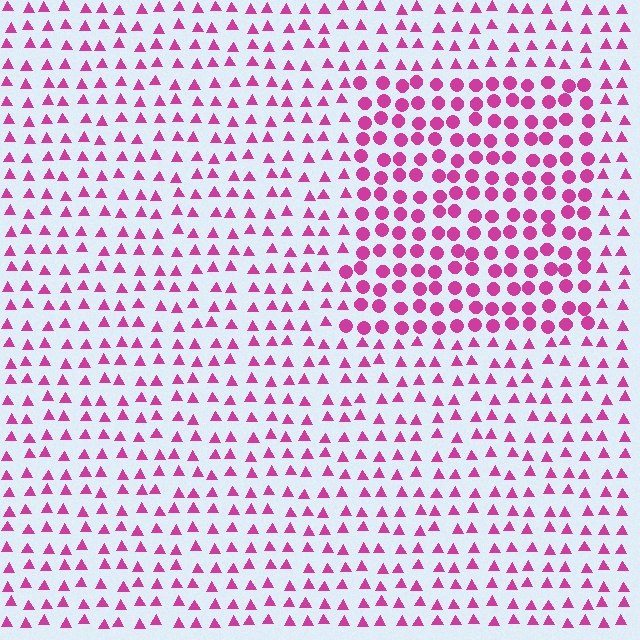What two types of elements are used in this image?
The image uses circles inside the rectangle region and triangles outside it.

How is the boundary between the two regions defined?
The boundary is defined by a change in element shape: circles inside vs. triangles outside. All elements share the same color and spacing.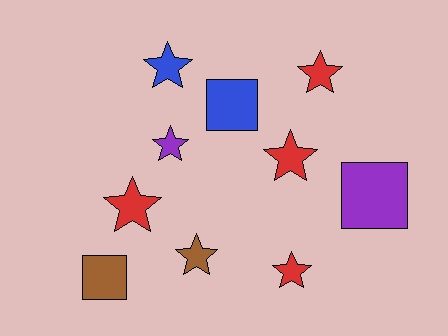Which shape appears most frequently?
Star, with 7 objects.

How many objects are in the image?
There are 10 objects.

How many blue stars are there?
There is 1 blue star.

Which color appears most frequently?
Red, with 4 objects.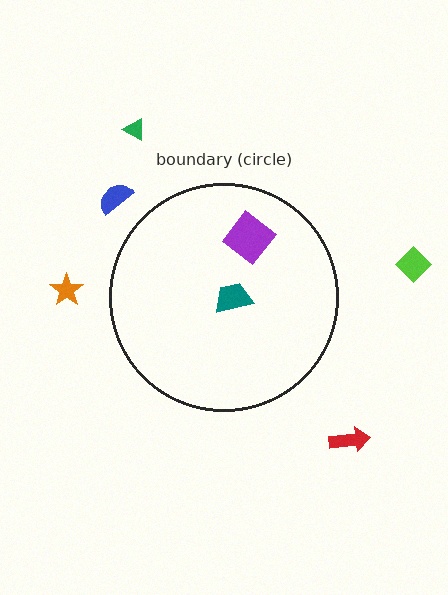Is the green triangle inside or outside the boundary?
Outside.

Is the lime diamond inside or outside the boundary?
Outside.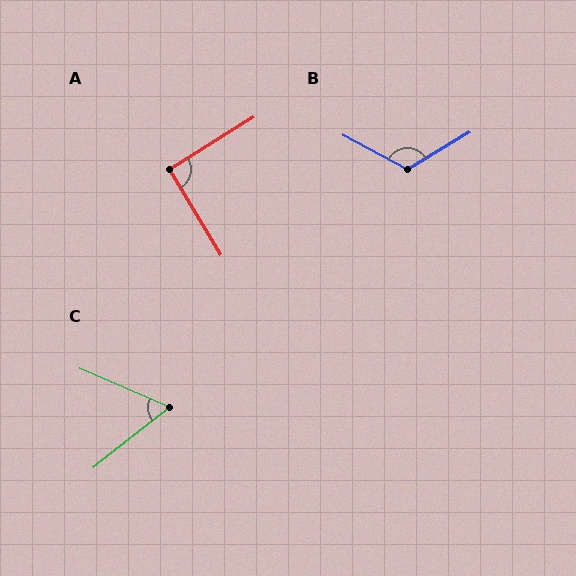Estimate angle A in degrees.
Approximately 91 degrees.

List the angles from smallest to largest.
C (62°), A (91°), B (121°).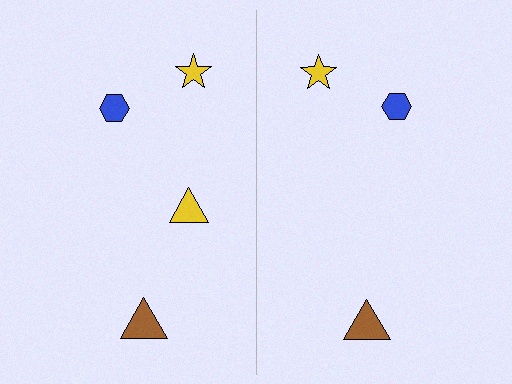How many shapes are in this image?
There are 7 shapes in this image.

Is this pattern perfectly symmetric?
No, the pattern is not perfectly symmetric. A yellow triangle is missing from the right side.